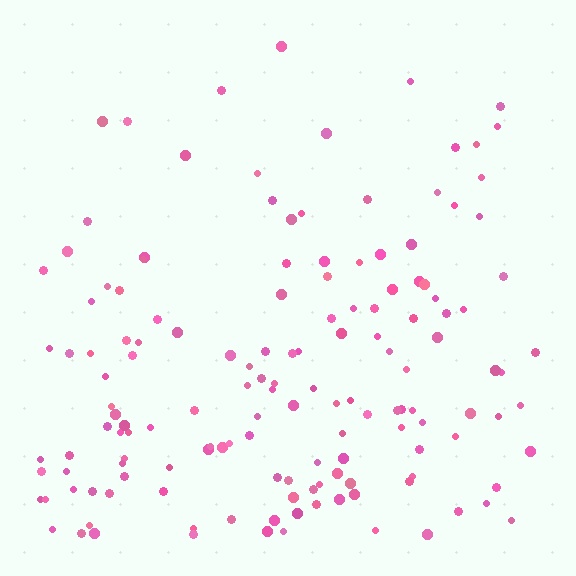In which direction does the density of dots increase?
From top to bottom, with the bottom side densest.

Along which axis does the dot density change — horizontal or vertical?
Vertical.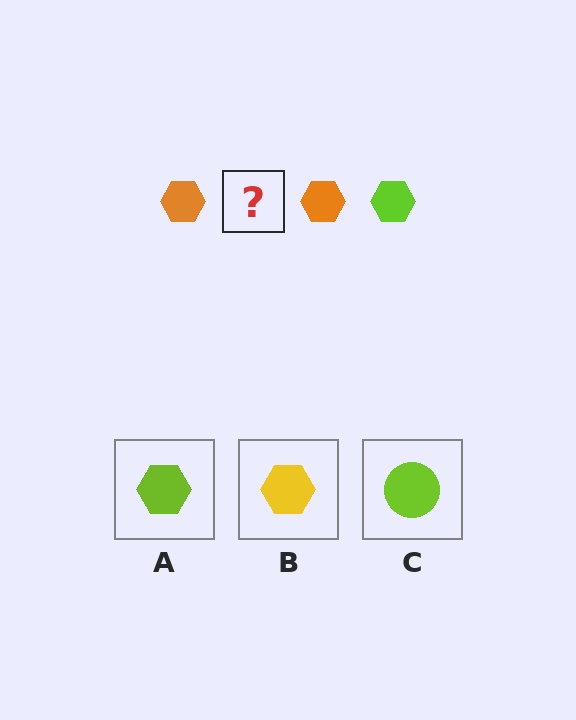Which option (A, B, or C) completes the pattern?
A.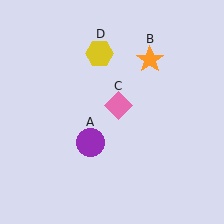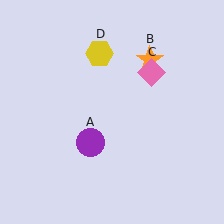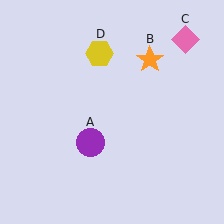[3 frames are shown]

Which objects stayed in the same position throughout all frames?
Purple circle (object A) and orange star (object B) and yellow hexagon (object D) remained stationary.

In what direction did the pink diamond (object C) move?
The pink diamond (object C) moved up and to the right.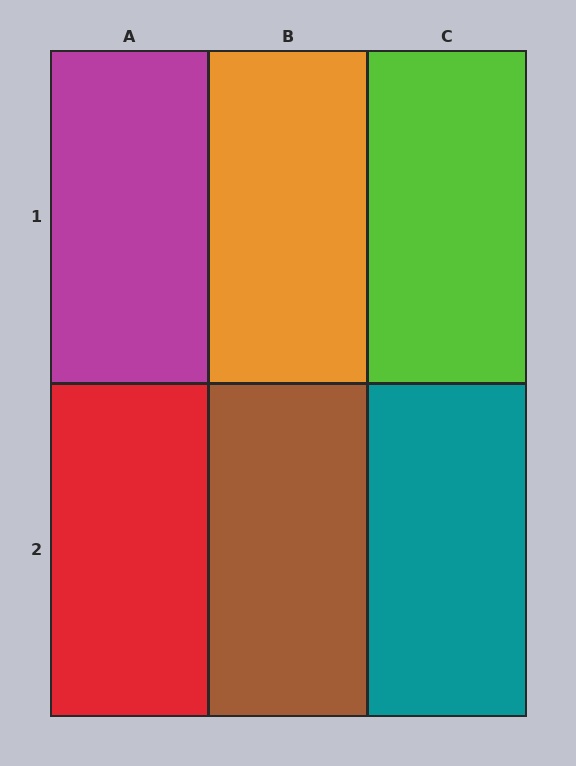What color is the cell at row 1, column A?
Magenta.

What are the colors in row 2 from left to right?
Red, brown, teal.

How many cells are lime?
1 cell is lime.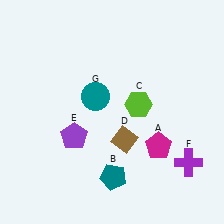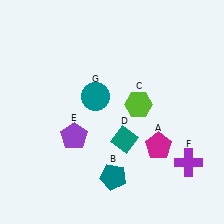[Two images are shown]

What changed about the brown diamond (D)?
In Image 1, D is brown. In Image 2, it changed to teal.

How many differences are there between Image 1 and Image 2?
There is 1 difference between the two images.